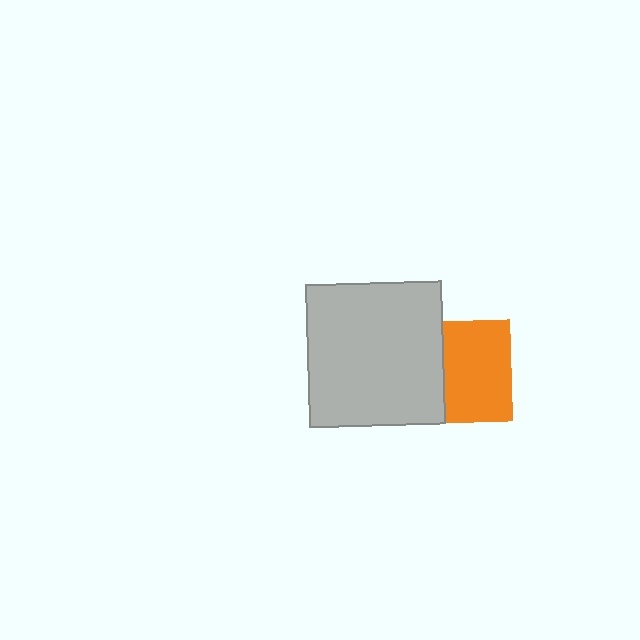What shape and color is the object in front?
The object in front is a light gray rectangle.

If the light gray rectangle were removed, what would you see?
You would see the complete orange square.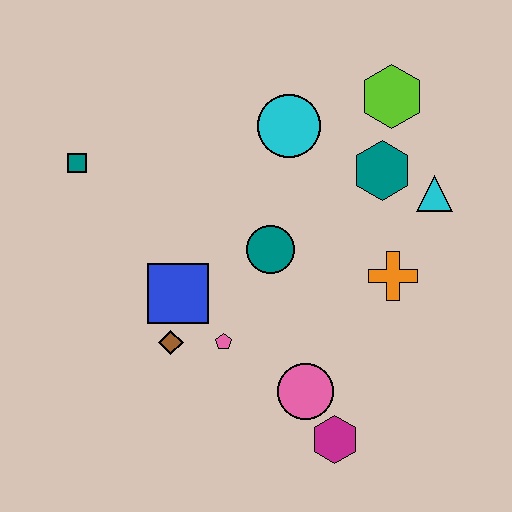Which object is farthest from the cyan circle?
The magenta hexagon is farthest from the cyan circle.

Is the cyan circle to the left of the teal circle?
No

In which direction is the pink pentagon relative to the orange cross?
The pink pentagon is to the left of the orange cross.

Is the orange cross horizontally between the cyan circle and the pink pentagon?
No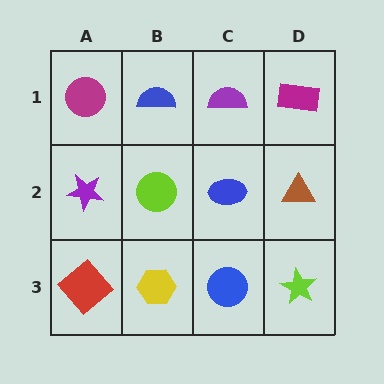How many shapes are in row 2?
4 shapes.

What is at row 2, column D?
A brown triangle.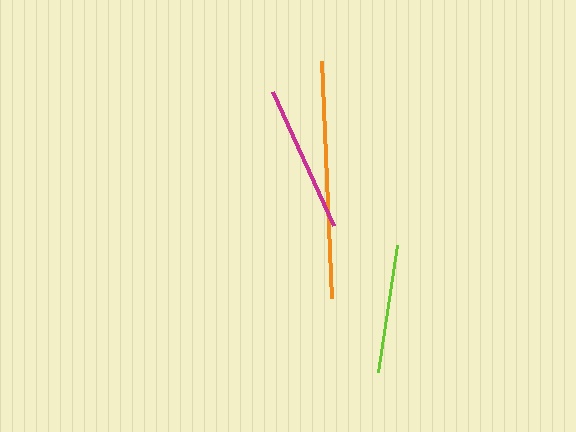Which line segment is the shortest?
The lime line is the shortest at approximately 128 pixels.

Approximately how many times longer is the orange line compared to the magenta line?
The orange line is approximately 1.6 times the length of the magenta line.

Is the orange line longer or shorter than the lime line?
The orange line is longer than the lime line.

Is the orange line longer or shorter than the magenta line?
The orange line is longer than the magenta line.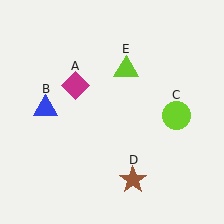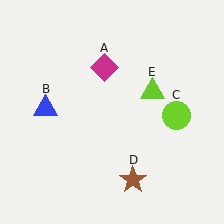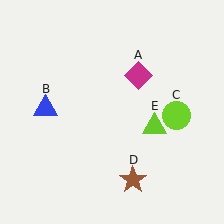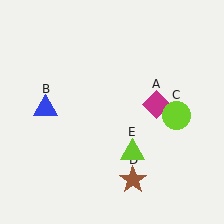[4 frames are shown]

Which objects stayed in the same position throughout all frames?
Blue triangle (object B) and lime circle (object C) and brown star (object D) remained stationary.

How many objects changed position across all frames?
2 objects changed position: magenta diamond (object A), lime triangle (object E).